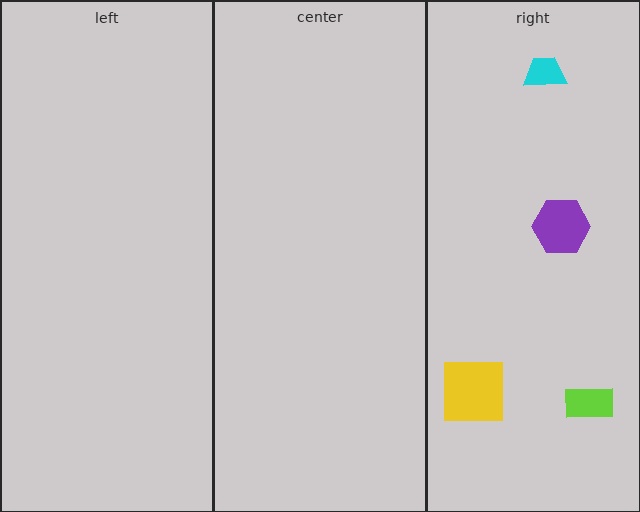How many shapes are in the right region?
4.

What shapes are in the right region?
The purple hexagon, the cyan trapezoid, the yellow square, the lime rectangle.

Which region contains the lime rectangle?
The right region.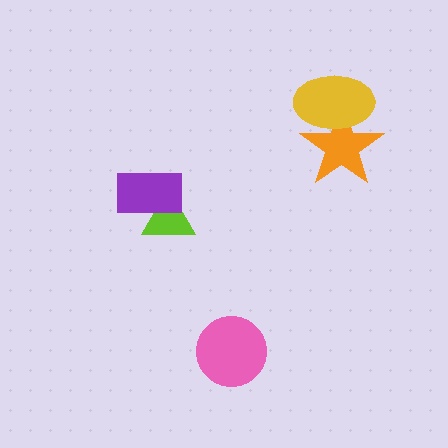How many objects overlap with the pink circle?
0 objects overlap with the pink circle.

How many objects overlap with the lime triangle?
1 object overlaps with the lime triangle.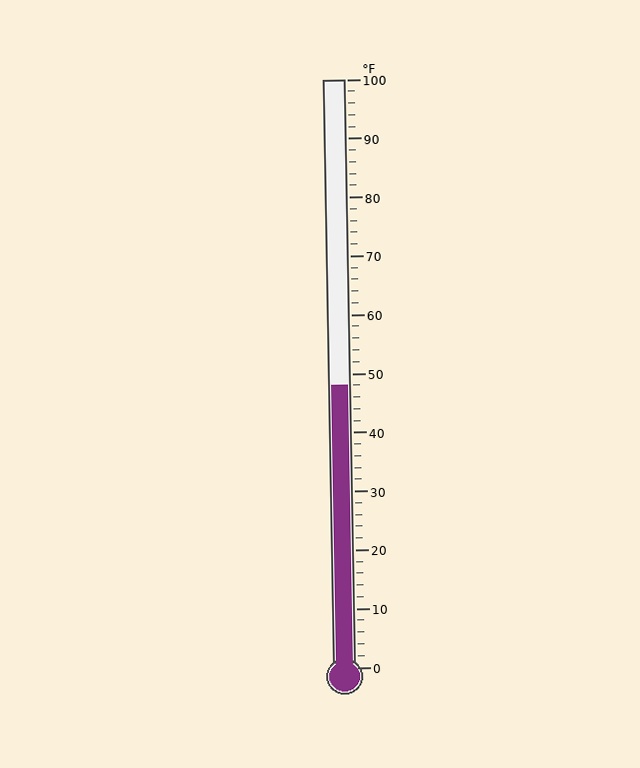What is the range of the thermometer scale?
The thermometer scale ranges from 0°F to 100°F.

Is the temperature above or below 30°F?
The temperature is above 30°F.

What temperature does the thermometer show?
The thermometer shows approximately 48°F.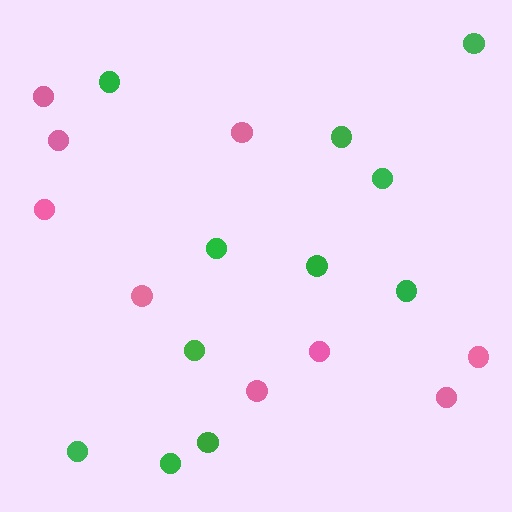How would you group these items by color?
There are 2 groups: one group of green circles (11) and one group of pink circles (9).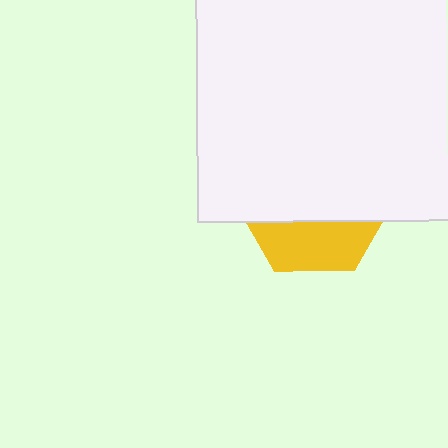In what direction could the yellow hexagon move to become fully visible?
The yellow hexagon could move down. That would shift it out from behind the white rectangle entirely.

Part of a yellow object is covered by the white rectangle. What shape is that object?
It is a hexagon.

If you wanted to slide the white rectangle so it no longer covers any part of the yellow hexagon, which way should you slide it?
Slide it up — that is the most direct way to separate the two shapes.